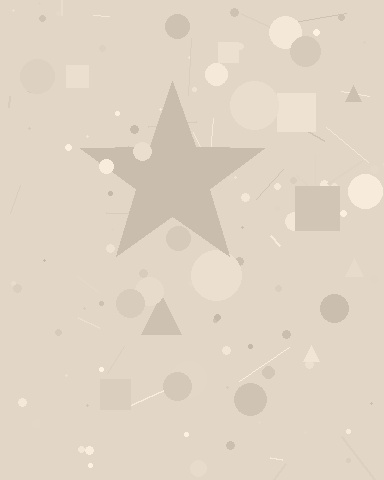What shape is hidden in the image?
A star is hidden in the image.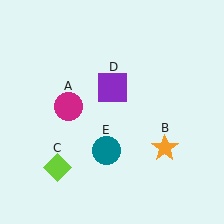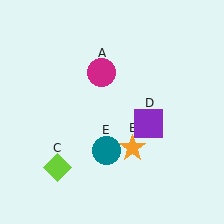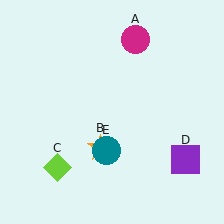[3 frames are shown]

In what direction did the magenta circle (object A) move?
The magenta circle (object A) moved up and to the right.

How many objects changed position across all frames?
3 objects changed position: magenta circle (object A), orange star (object B), purple square (object D).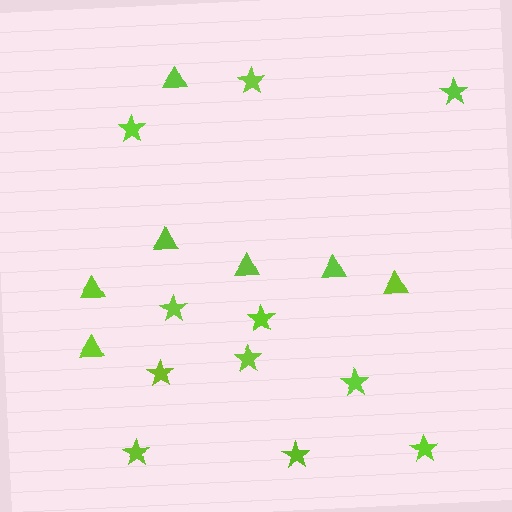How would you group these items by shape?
There are 2 groups: one group of triangles (7) and one group of stars (11).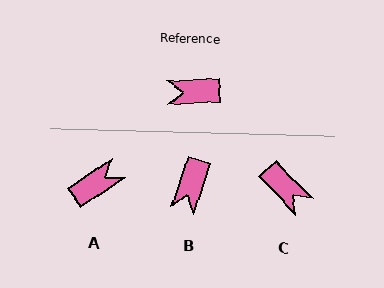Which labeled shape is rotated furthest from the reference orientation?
A, about 149 degrees away.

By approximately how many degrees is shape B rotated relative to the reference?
Approximately 68 degrees counter-clockwise.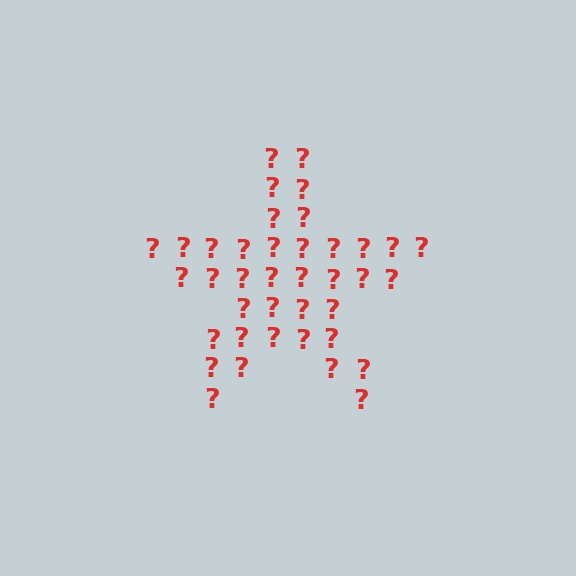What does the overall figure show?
The overall figure shows a star.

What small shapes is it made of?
It is made of small question marks.